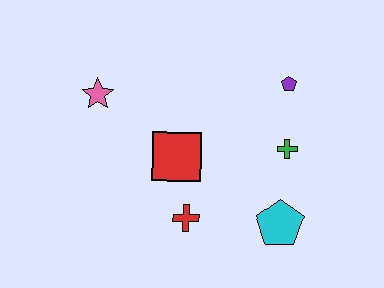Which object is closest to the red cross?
The red square is closest to the red cross.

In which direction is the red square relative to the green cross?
The red square is to the left of the green cross.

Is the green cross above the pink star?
No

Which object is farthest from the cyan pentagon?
The pink star is farthest from the cyan pentagon.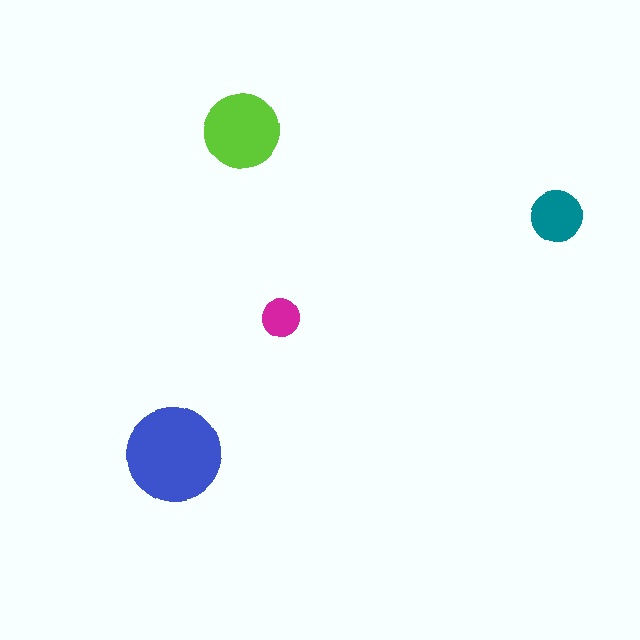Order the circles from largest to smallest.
the blue one, the lime one, the teal one, the magenta one.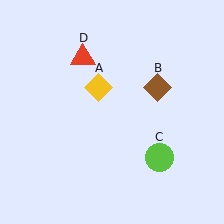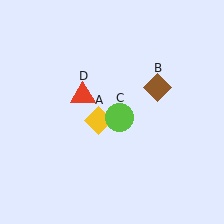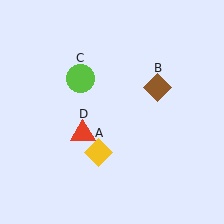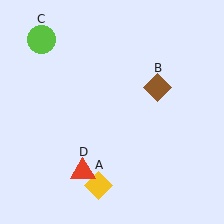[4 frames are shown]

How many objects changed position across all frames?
3 objects changed position: yellow diamond (object A), lime circle (object C), red triangle (object D).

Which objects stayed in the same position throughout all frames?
Brown diamond (object B) remained stationary.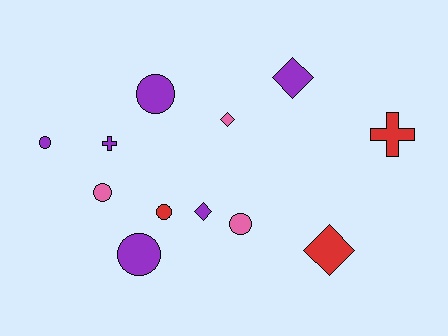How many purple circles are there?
There are 3 purple circles.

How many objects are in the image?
There are 12 objects.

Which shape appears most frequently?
Circle, with 6 objects.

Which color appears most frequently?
Purple, with 6 objects.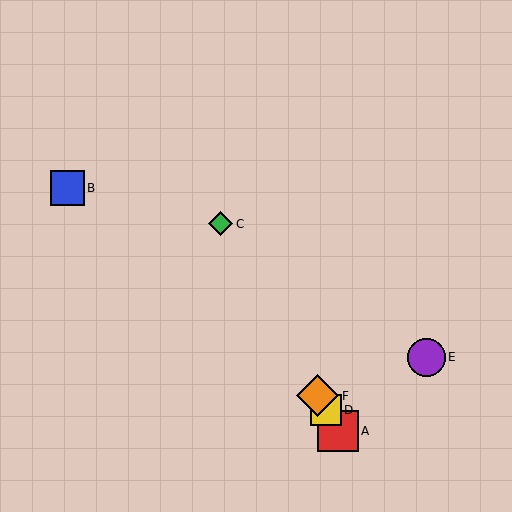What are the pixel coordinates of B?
Object B is at (67, 188).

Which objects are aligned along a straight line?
Objects A, C, D, F are aligned along a straight line.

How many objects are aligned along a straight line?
4 objects (A, C, D, F) are aligned along a straight line.